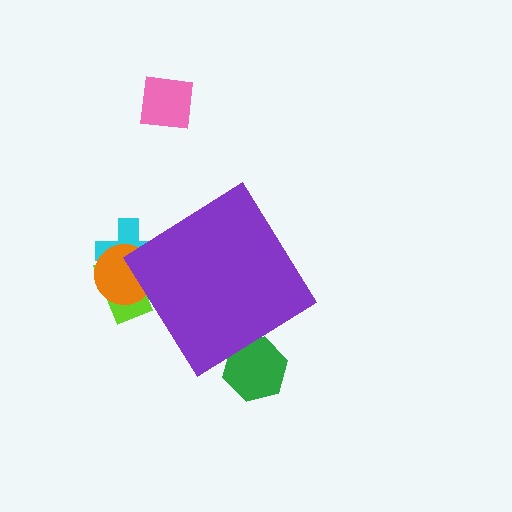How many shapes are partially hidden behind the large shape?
4 shapes are partially hidden.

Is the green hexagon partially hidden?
Yes, the green hexagon is partially hidden behind the purple diamond.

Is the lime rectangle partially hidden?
Yes, the lime rectangle is partially hidden behind the purple diamond.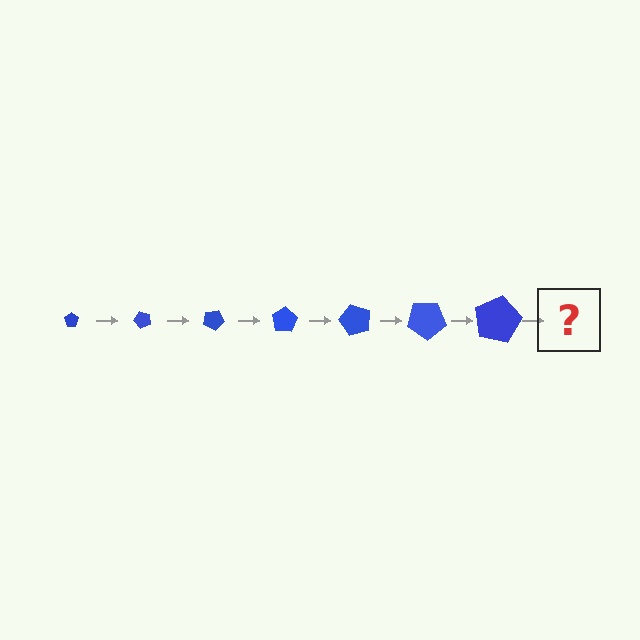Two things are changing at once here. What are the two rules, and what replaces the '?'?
The two rules are that the pentagon grows larger each step and it rotates 50 degrees each step. The '?' should be a pentagon, larger than the previous one and rotated 350 degrees from the start.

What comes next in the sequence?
The next element should be a pentagon, larger than the previous one and rotated 350 degrees from the start.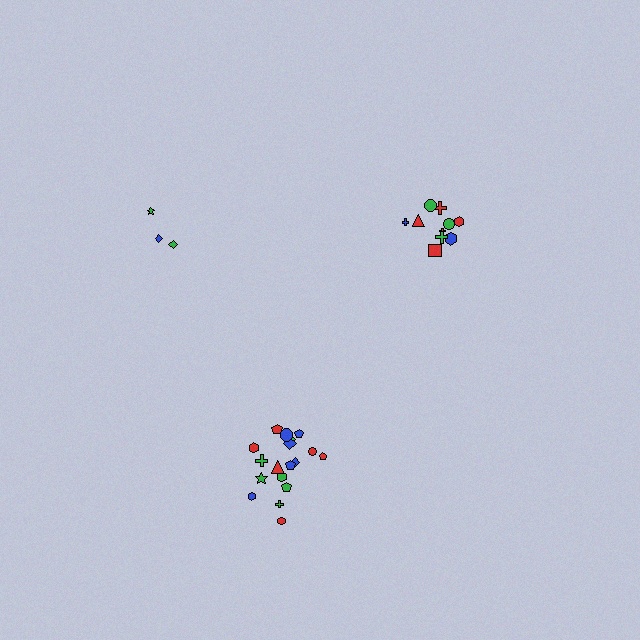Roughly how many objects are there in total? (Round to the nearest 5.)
Roughly 30 objects in total.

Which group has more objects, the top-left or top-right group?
The top-right group.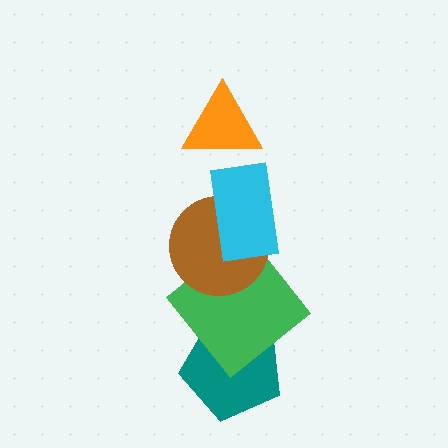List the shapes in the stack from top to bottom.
From top to bottom: the orange triangle, the cyan rectangle, the brown circle, the green diamond, the teal pentagon.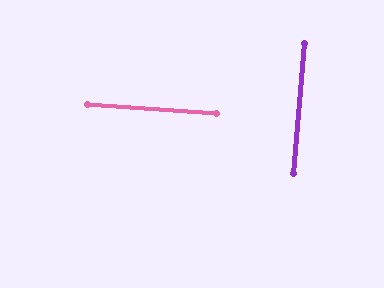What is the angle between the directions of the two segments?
Approximately 89 degrees.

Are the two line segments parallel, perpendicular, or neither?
Perpendicular — they meet at approximately 89°.